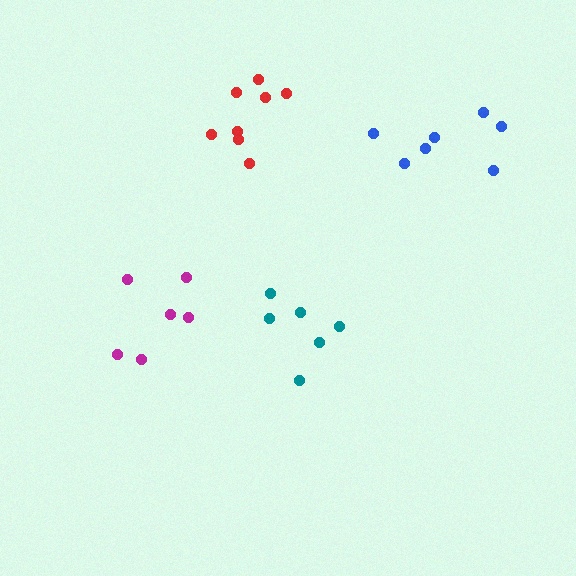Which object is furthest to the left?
The magenta cluster is leftmost.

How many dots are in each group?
Group 1: 6 dots, Group 2: 6 dots, Group 3: 7 dots, Group 4: 8 dots (27 total).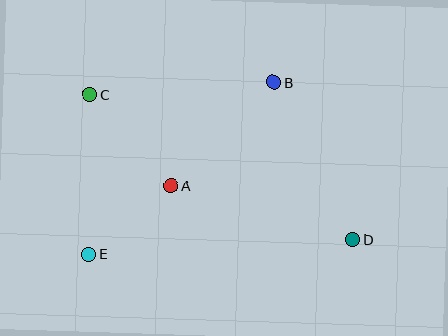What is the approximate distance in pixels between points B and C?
The distance between B and C is approximately 184 pixels.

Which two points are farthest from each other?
Points C and D are farthest from each other.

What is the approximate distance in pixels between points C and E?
The distance between C and E is approximately 160 pixels.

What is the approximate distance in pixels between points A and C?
The distance between A and C is approximately 122 pixels.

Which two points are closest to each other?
Points A and E are closest to each other.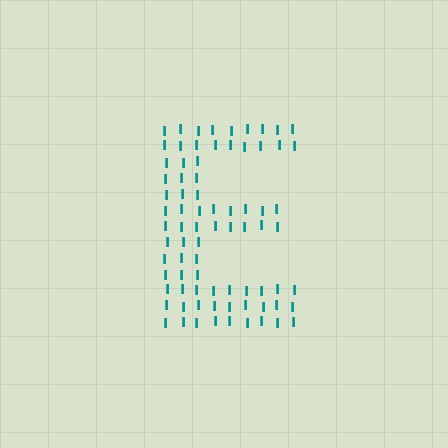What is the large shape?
The large shape is the letter E.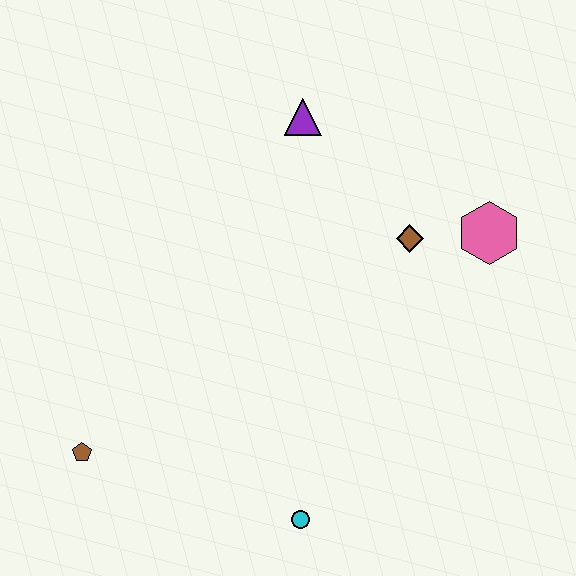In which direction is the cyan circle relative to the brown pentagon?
The cyan circle is to the right of the brown pentagon.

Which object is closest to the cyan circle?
The brown pentagon is closest to the cyan circle.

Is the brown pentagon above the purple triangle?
No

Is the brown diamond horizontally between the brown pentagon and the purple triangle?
No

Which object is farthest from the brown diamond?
The brown pentagon is farthest from the brown diamond.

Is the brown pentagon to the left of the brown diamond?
Yes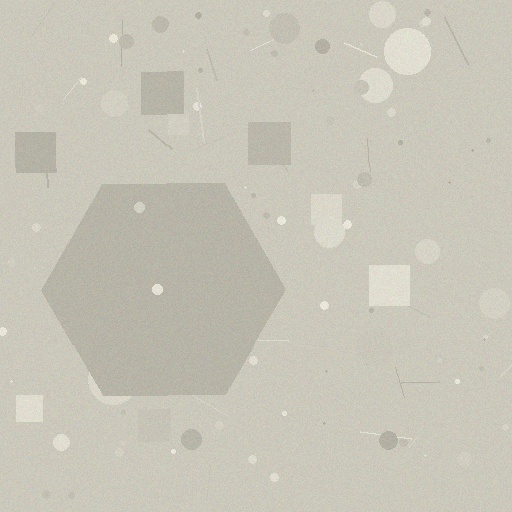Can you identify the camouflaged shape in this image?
The camouflaged shape is a hexagon.